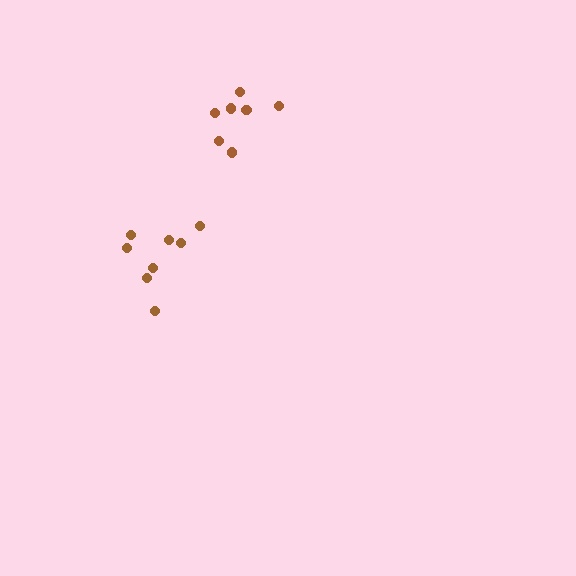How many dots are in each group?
Group 1: 7 dots, Group 2: 8 dots (15 total).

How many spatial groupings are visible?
There are 2 spatial groupings.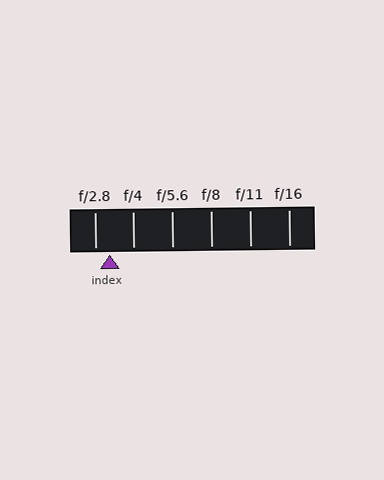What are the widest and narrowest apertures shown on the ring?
The widest aperture shown is f/2.8 and the narrowest is f/16.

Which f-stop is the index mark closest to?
The index mark is closest to f/2.8.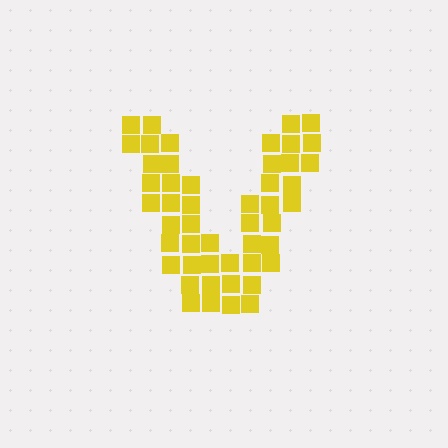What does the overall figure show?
The overall figure shows the letter V.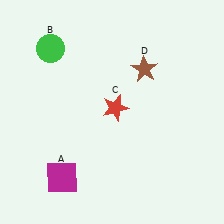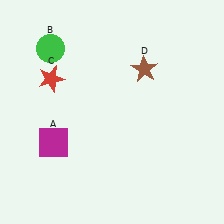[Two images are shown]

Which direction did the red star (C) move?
The red star (C) moved left.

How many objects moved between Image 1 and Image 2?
2 objects moved between the two images.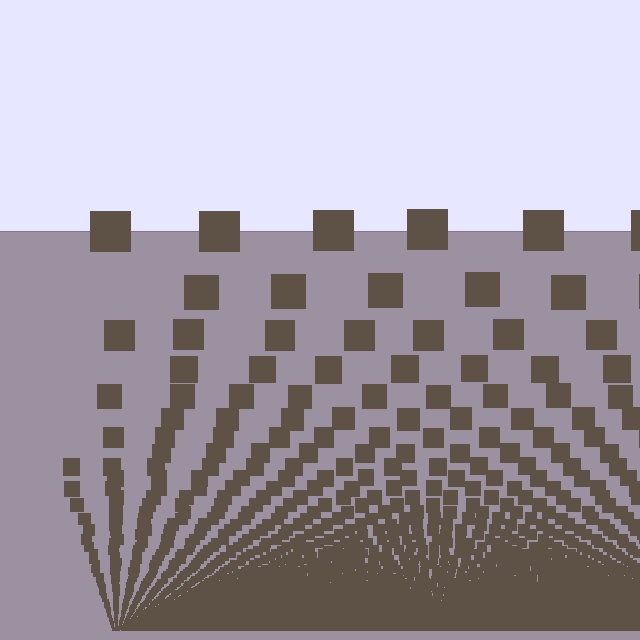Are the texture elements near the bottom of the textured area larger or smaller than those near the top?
Smaller. The gradient is inverted — elements near the bottom are smaller and denser.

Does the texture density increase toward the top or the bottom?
Density increases toward the bottom.